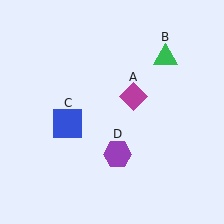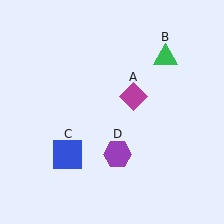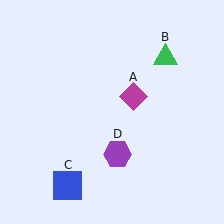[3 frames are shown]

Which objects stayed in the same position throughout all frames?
Magenta diamond (object A) and green triangle (object B) and purple hexagon (object D) remained stationary.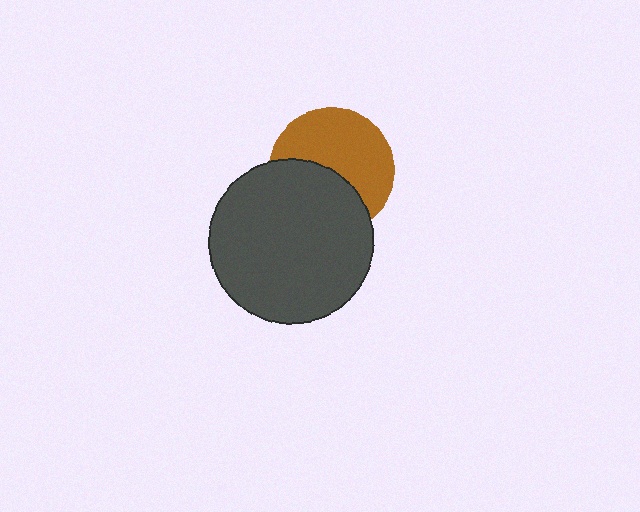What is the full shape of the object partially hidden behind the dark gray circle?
The partially hidden object is a brown circle.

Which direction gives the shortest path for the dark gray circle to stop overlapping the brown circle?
Moving down gives the shortest separation.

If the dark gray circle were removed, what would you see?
You would see the complete brown circle.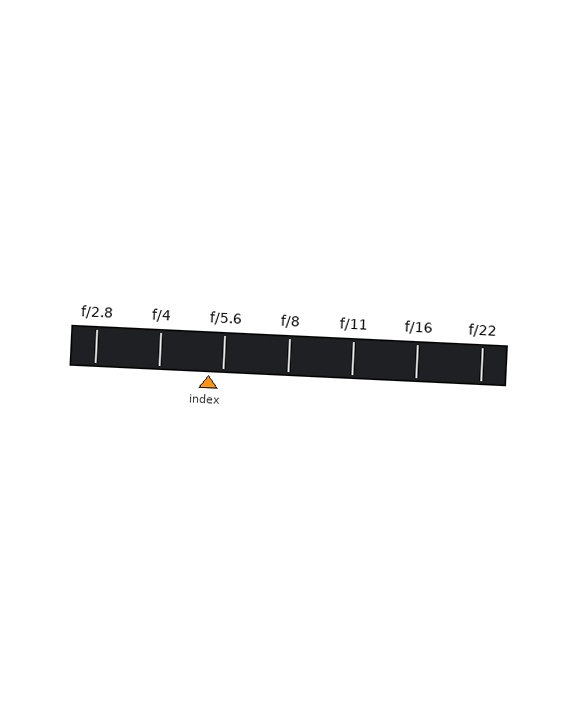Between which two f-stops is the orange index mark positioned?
The index mark is between f/4 and f/5.6.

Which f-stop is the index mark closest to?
The index mark is closest to f/5.6.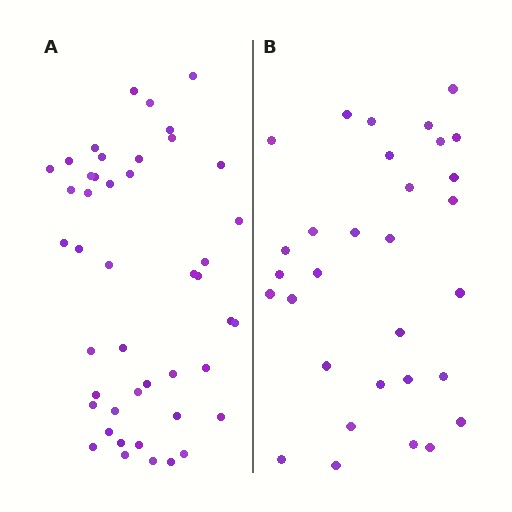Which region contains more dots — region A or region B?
Region A (the left region) has more dots.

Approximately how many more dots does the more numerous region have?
Region A has approximately 15 more dots than region B.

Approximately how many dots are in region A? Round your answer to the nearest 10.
About 40 dots. (The exact count is 45, which rounds to 40.)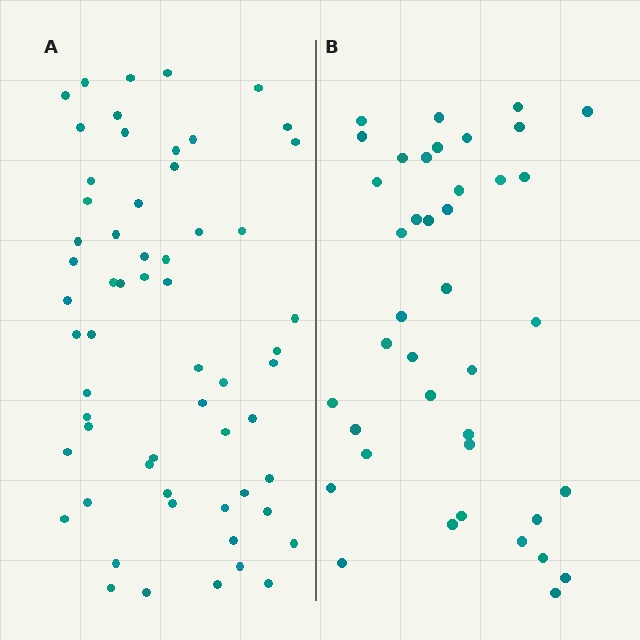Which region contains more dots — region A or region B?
Region A (the left region) has more dots.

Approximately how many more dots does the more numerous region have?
Region A has approximately 20 more dots than region B.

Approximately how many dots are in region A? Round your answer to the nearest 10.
About 60 dots.